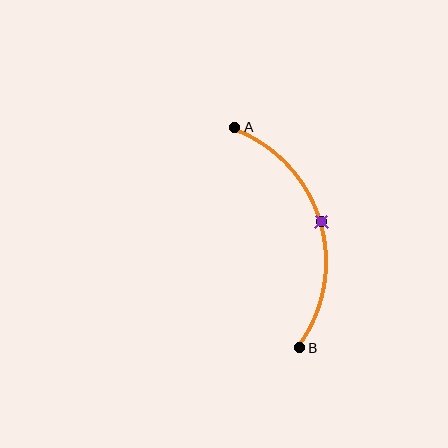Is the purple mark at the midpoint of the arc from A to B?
Yes. The purple mark lies on the arc at equal arc-length from both A and B — it is the arc midpoint.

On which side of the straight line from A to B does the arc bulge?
The arc bulges to the right of the straight line connecting A and B.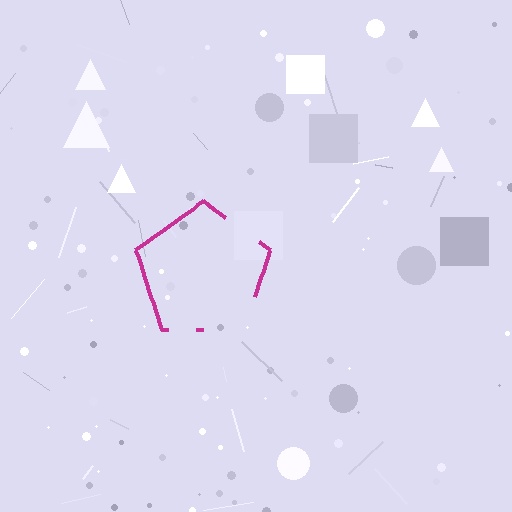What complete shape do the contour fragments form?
The contour fragments form a pentagon.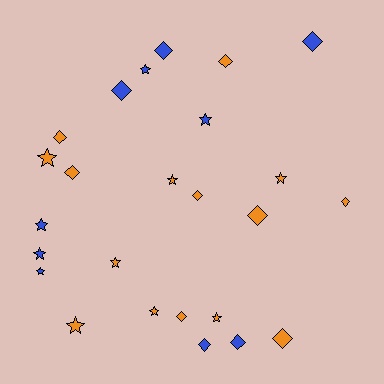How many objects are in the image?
There are 25 objects.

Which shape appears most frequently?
Diamond, with 13 objects.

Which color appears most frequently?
Orange, with 15 objects.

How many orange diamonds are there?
There are 8 orange diamonds.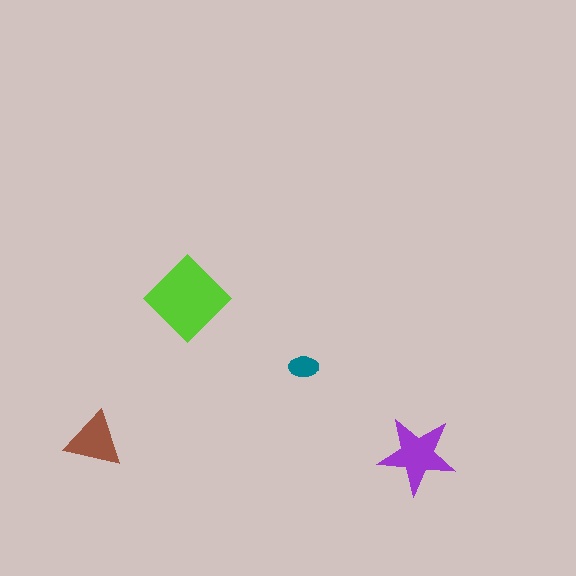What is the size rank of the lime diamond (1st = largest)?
1st.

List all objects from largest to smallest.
The lime diamond, the purple star, the brown triangle, the teal ellipse.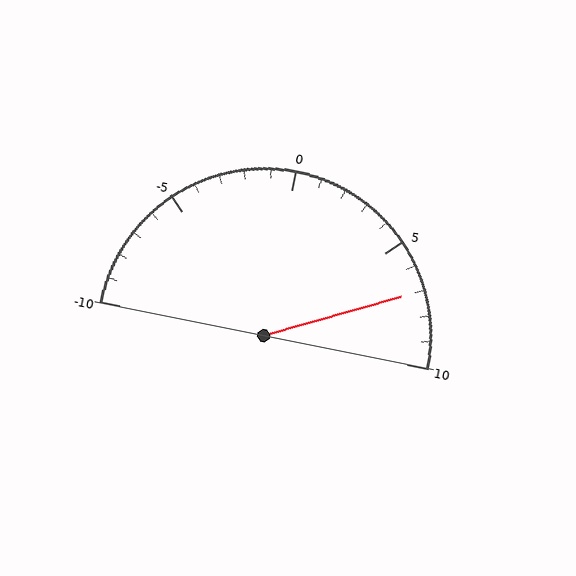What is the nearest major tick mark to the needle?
The nearest major tick mark is 5.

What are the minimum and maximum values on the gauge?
The gauge ranges from -10 to 10.